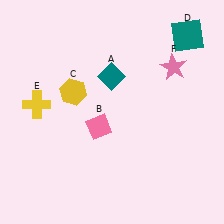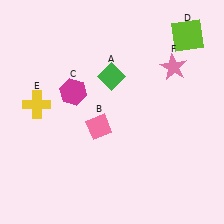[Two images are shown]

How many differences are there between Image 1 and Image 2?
There are 3 differences between the two images.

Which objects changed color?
A changed from teal to green. C changed from yellow to magenta. D changed from teal to lime.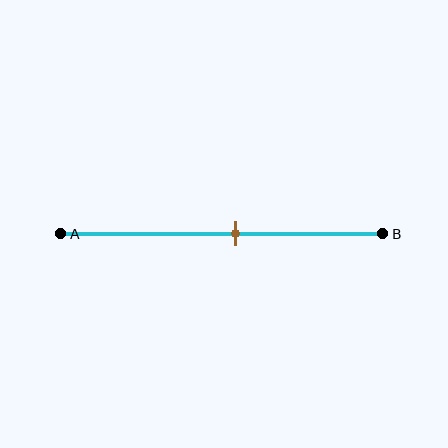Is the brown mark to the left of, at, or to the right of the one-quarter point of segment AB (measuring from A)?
The brown mark is to the right of the one-quarter point of segment AB.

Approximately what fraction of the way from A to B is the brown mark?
The brown mark is approximately 55% of the way from A to B.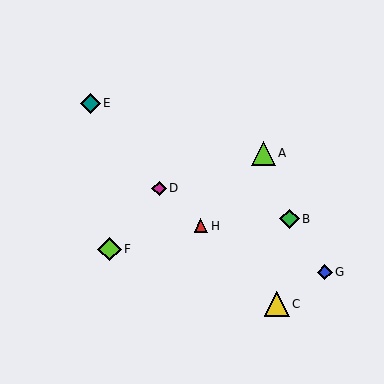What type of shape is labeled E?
Shape E is a teal diamond.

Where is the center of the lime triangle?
The center of the lime triangle is at (263, 153).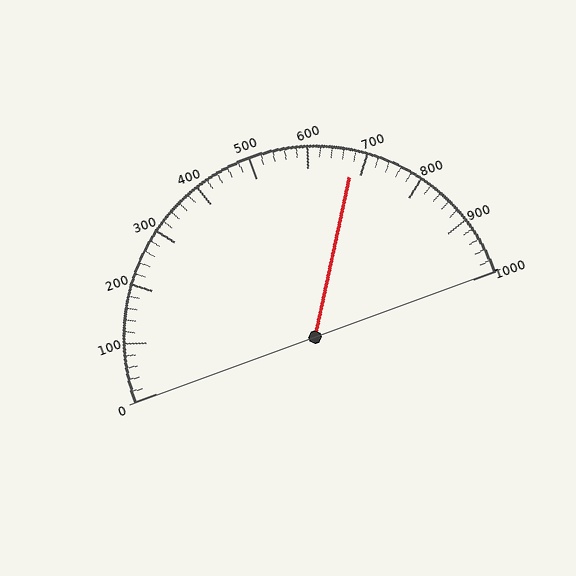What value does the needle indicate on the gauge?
The needle indicates approximately 680.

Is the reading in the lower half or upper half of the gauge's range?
The reading is in the upper half of the range (0 to 1000).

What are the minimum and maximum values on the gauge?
The gauge ranges from 0 to 1000.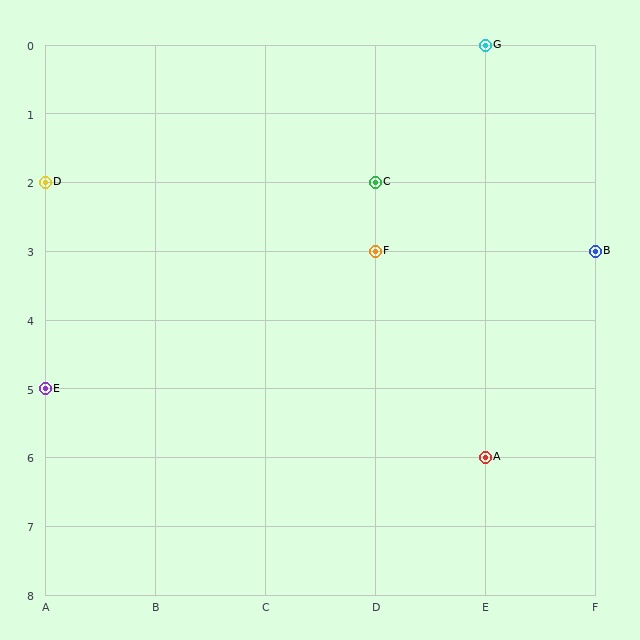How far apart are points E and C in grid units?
Points E and C are 3 columns and 3 rows apart (about 4.2 grid units diagonally).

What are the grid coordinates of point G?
Point G is at grid coordinates (E, 0).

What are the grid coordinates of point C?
Point C is at grid coordinates (D, 2).